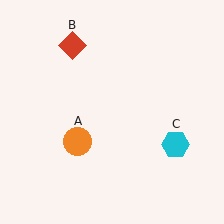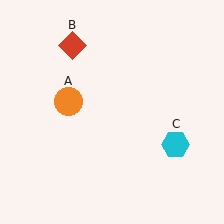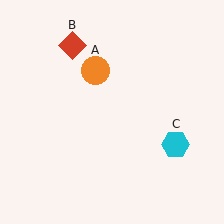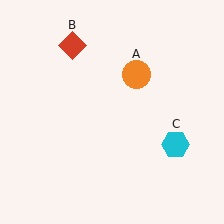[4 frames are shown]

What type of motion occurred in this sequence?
The orange circle (object A) rotated clockwise around the center of the scene.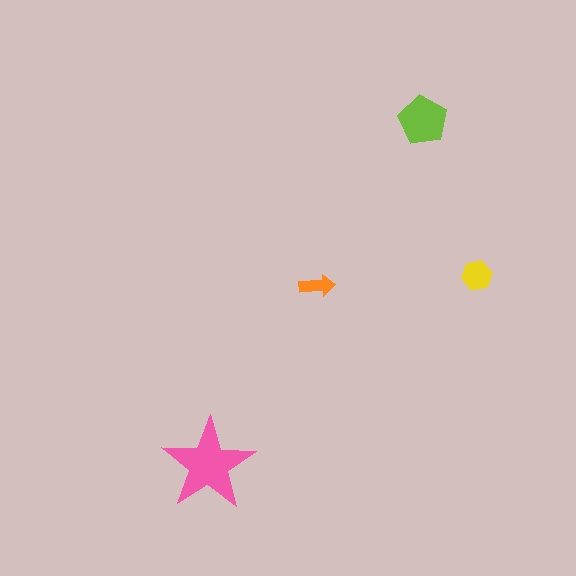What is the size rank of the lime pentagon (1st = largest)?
2nd.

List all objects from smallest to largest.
The orange arrow, the yellow hexagon, the lime pentagon, the pink star.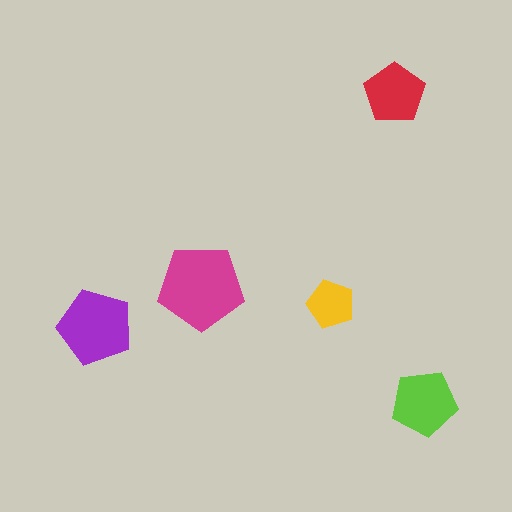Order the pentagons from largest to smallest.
the magenta one, the purple one, the lime one, the red one, the yellow one.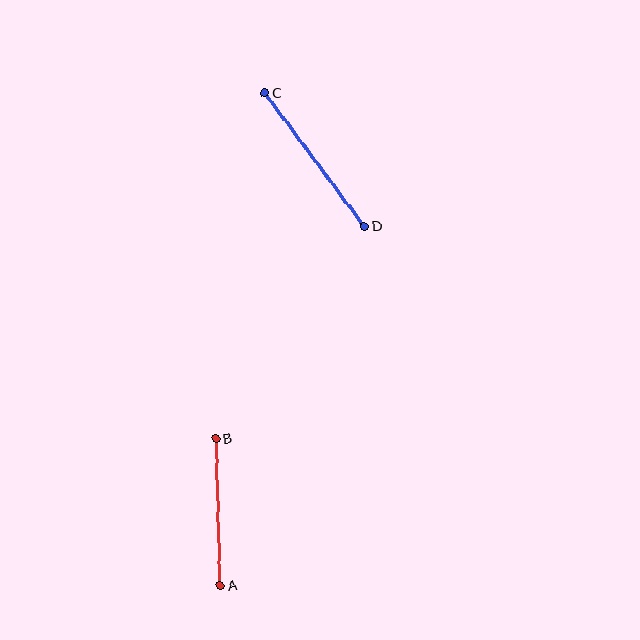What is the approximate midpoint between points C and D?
The midpoint is at approximately (314, 160) pixels.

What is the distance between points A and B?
The distance is approximately 147 pixels.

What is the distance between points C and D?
The distance is approximately 166 pixels.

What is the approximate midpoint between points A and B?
The midpoint is at approximately (218, 512) pixels.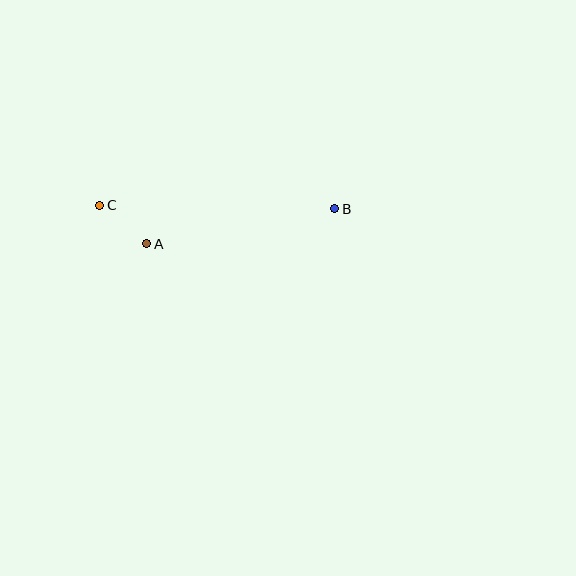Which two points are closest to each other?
Points A and C are closest to each other.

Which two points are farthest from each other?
Points B and C are farthest from each other.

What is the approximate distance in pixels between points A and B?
The distance between A and B is approximately 191 pixels.